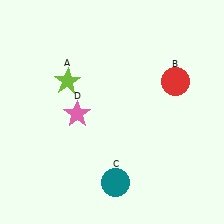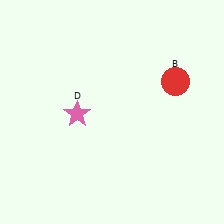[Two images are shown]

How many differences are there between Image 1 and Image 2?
There are 2 differences between the two images.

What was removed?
The lime star (A), the teal circle (C) were removed in Image 2.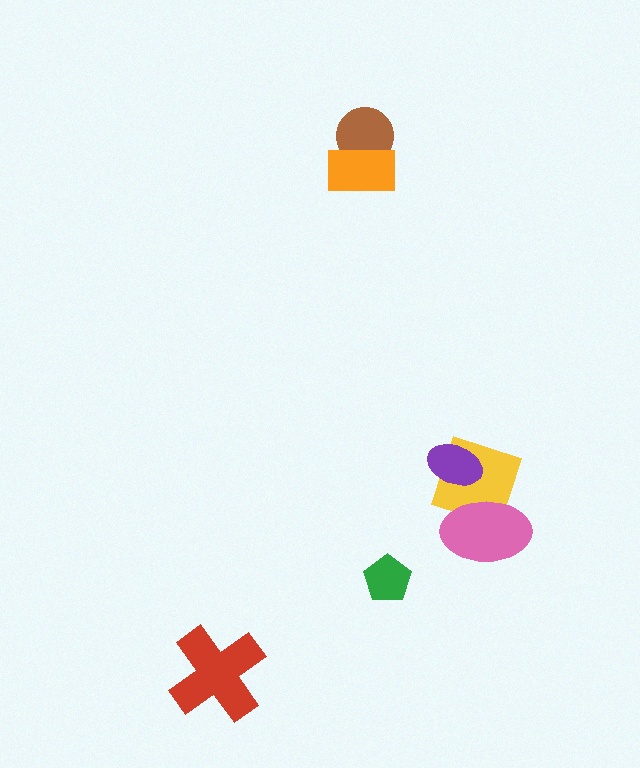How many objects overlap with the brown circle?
1 object overlaps with the brown circle.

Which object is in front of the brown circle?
The orange rectangle is in front of the brown circle.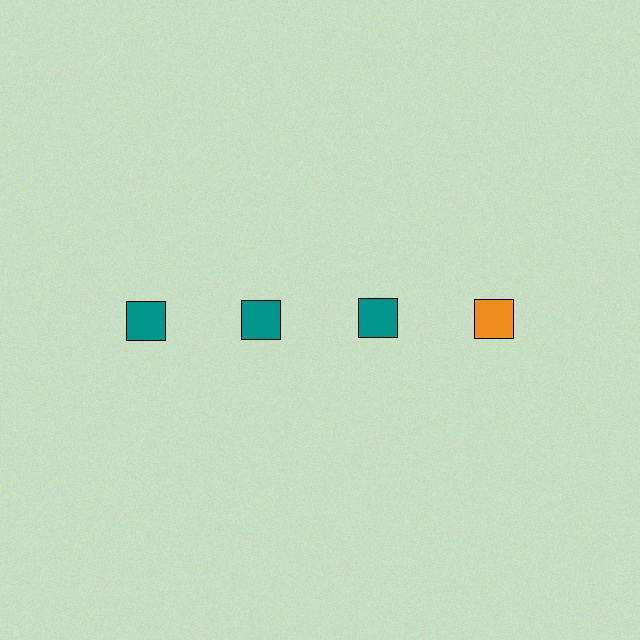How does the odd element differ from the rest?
It has a different color: orange instead of teal.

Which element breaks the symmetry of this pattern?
The orange square in the top row, second from right column breaks the symmetry. All other shapes are teal squares.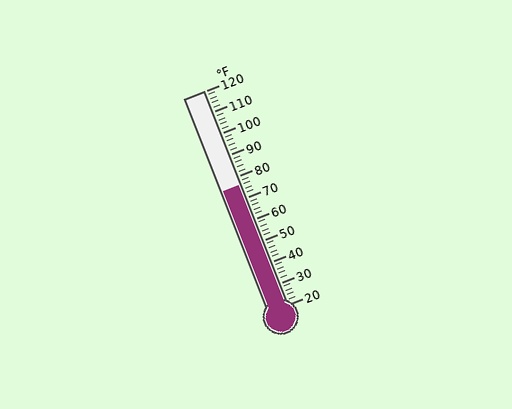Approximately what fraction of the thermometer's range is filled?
The thermometer is filled to approximately 55% of its range.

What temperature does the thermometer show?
The thermometer shows approximately 76°F.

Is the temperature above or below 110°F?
The temperature is below 110°F.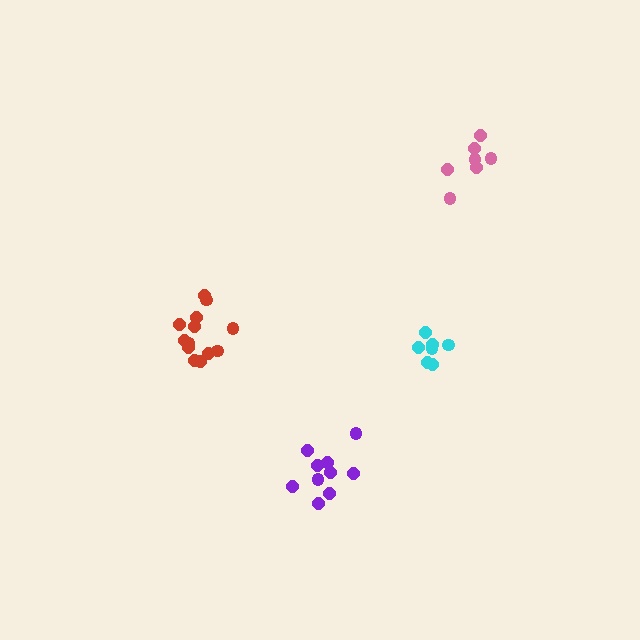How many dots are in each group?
Group 1: 13 dots, Group 2: 10 dots, Group 3: 7 dots, Group 4: 7 dots (37 total).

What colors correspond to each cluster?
The clusters are colored: red, purple, pink, cyan.